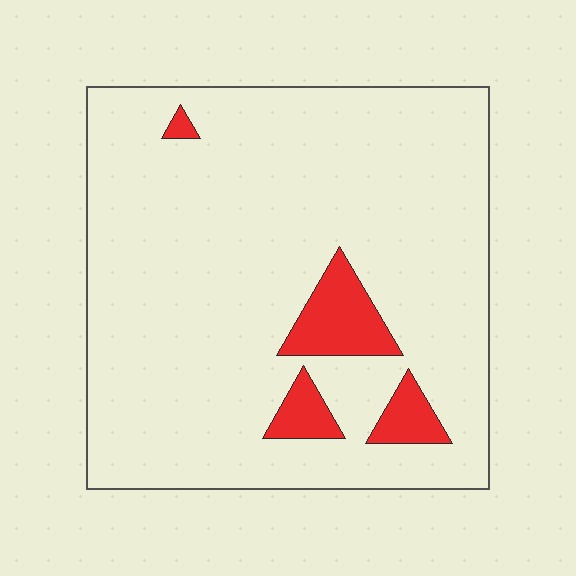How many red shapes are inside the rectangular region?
4.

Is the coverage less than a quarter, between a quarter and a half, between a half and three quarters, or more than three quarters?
Less than a quarter.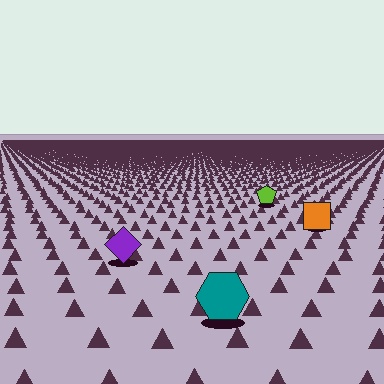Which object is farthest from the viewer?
The lime pentagon is farthest from the viewer. It appears smaller and the ground texture around it is denser.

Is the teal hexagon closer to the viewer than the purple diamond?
Yes. The teal hexagon is closer — you can tell from the texture gradient: the ground texture is coarser near it.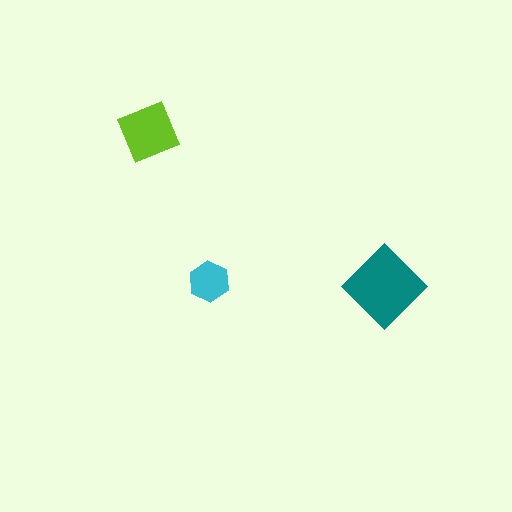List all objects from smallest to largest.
The cyan hexagon, the lime square, the teal diamond.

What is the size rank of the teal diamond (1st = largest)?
1st.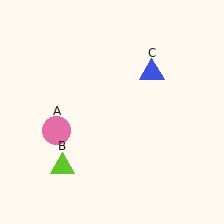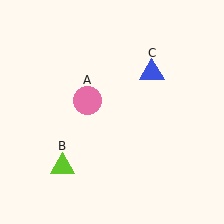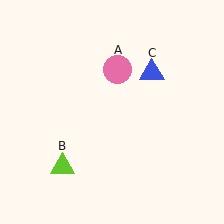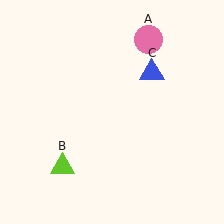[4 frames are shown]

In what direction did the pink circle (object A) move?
The pink circle (object A) moved up and to the right.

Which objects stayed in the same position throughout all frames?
Lime triangle (object B) and blue triangle (object C) remained stationary.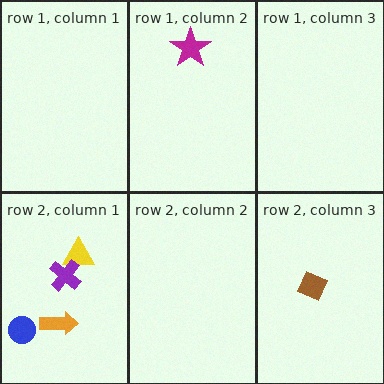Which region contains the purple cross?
The row 2, column 1 region.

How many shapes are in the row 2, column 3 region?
1.